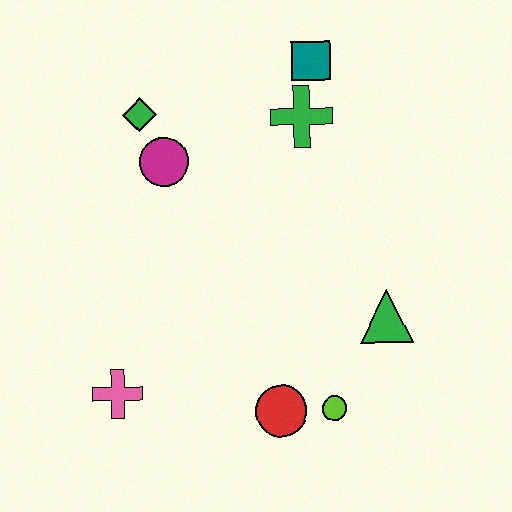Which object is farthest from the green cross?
The pink cross is farthest from the green cross.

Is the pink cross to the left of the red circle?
Yes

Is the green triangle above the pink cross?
Yes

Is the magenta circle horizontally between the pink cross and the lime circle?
Yes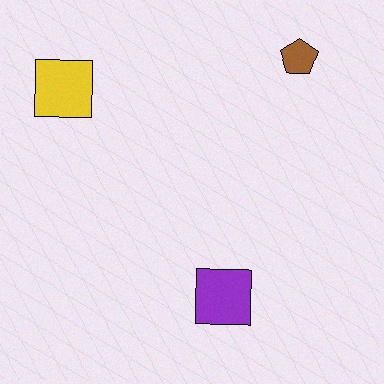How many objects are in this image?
There are 3 objects.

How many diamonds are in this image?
There are no diamonds.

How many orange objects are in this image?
There are no orange objects.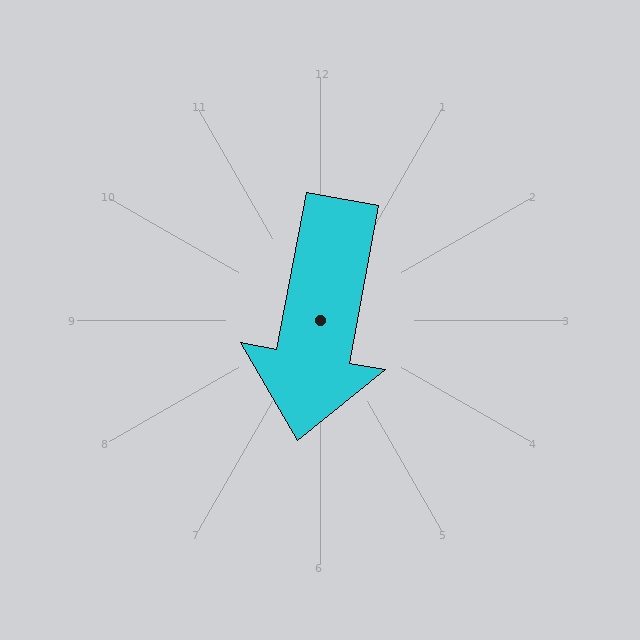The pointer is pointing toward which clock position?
Roughly 6 o'clock.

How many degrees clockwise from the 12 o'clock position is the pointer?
Approximately 191 degrees.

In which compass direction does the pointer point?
South.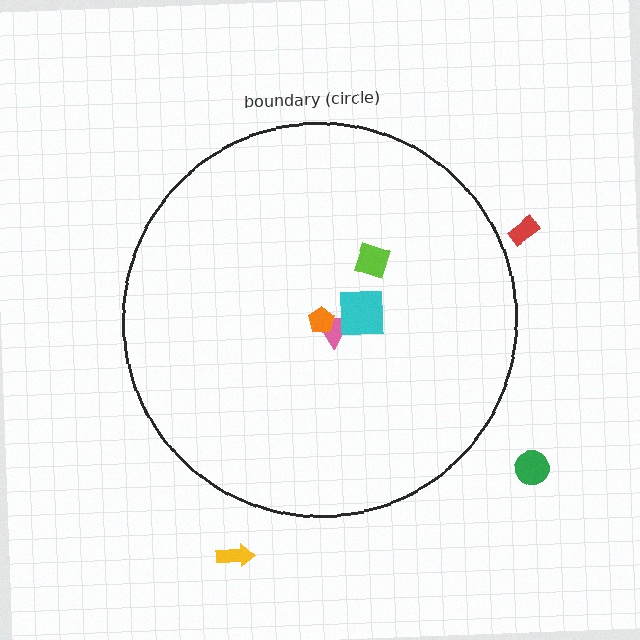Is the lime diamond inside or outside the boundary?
Inside.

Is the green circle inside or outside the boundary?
Outside.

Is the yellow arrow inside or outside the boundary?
Outside.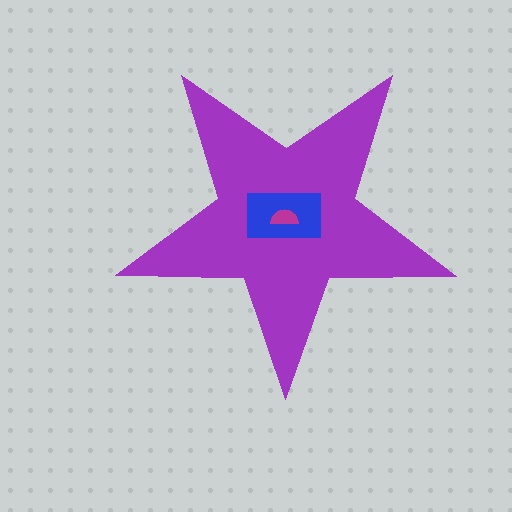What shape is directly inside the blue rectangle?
The magenta semicircle.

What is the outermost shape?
The purple star.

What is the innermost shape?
The magenta semicircle.